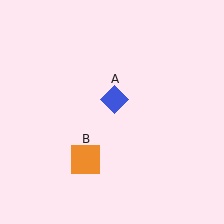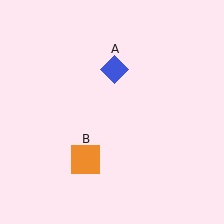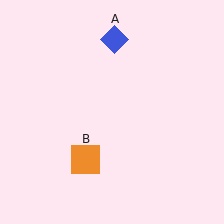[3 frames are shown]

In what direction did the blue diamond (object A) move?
The blue diamond (object A) moved up.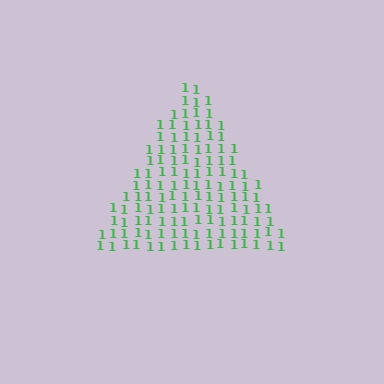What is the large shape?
The large shape is a triangle.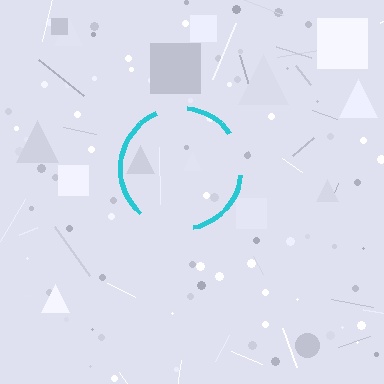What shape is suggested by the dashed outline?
The dashed outline suggests a circle.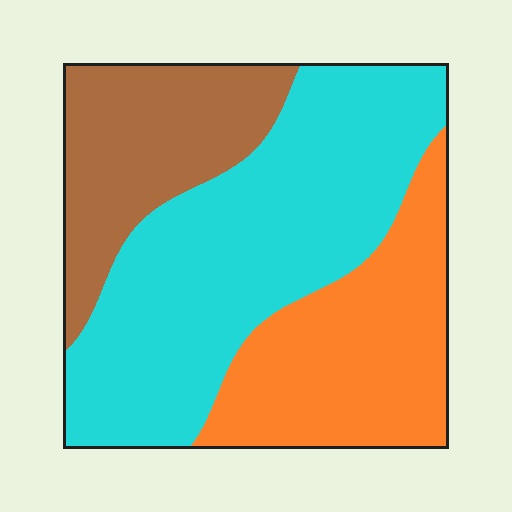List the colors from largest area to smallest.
From largest to smallest: cyan, orange, brown.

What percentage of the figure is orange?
Orange covers about 30% of the figure.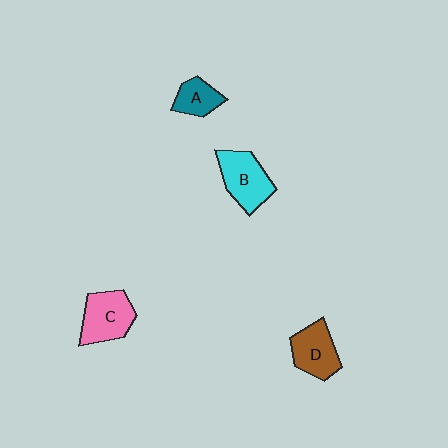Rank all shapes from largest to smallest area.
From largest to smallest: B (cyan), C (pink), D (brown), A (teal).